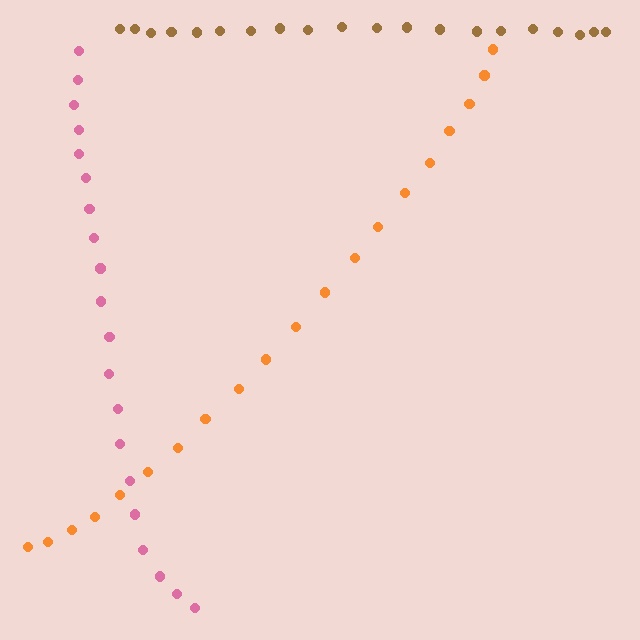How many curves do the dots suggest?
There are 3 distinct paths.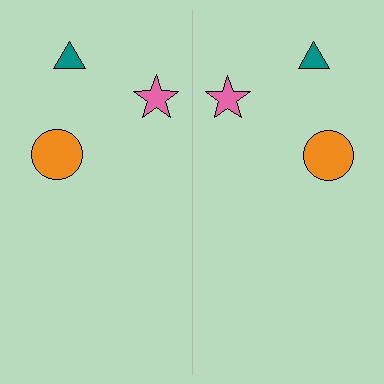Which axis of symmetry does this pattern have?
The pattern has a vertical axis of symmetry running through the center of the image.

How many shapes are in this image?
There are 6 shapes in this image.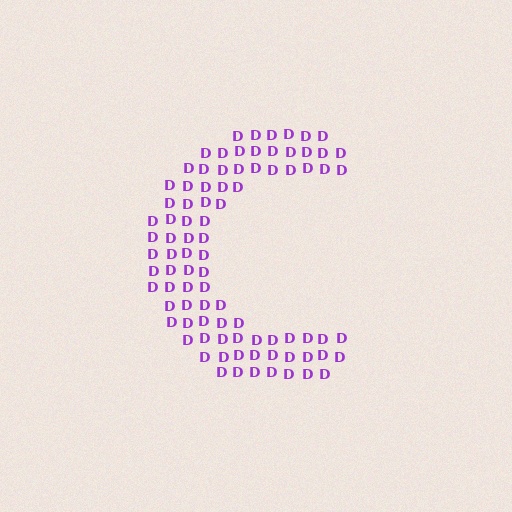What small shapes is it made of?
It is made of small letter D's.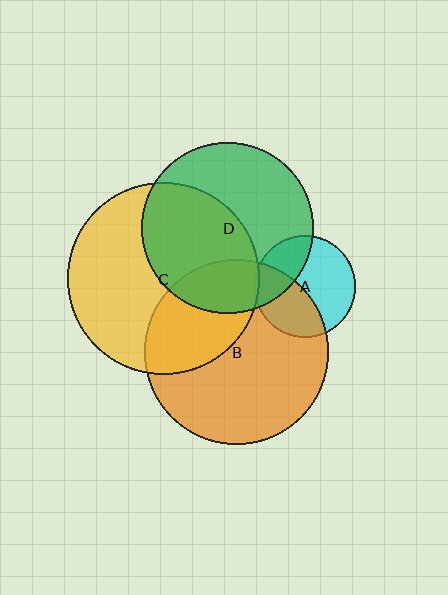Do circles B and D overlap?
Yes.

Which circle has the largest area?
Circle C (yellow).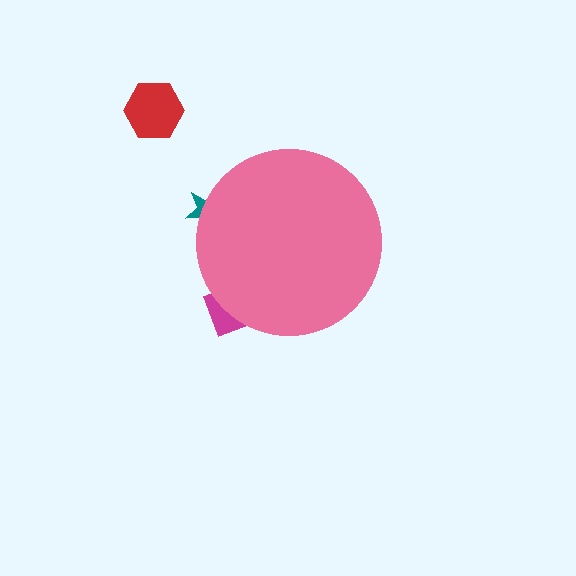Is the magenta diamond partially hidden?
Yes, the magenta diamond is partially hidden behind the pink circle.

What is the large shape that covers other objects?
A pink circle.